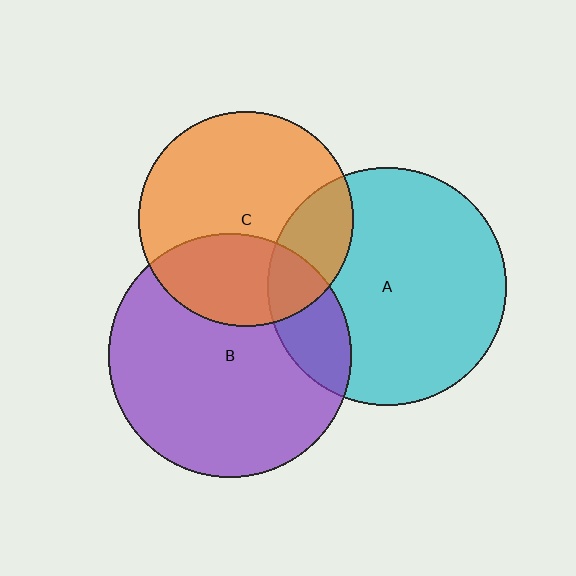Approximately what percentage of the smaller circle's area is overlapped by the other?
Approximately 30%.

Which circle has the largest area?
Circle B (purple).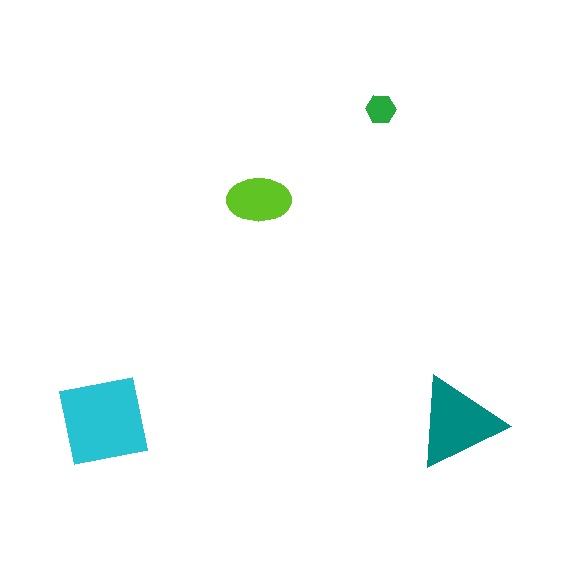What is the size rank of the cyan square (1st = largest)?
1st.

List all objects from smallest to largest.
The green hexagon, the lime ellipse, the teal triangle, the cyan square.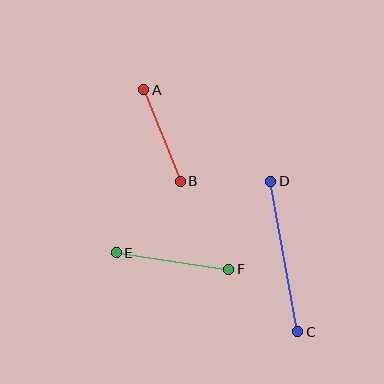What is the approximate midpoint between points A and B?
The midpoint is at approximately (162, 135) pixels.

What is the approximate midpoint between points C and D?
The midpoint is at approximately (284, 257) pixels.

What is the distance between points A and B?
The distance is approximately 99 pixels.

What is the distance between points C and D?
The distance is approximately 153 pixels.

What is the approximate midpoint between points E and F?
The midpoint is at approximately (172, 261) pixels.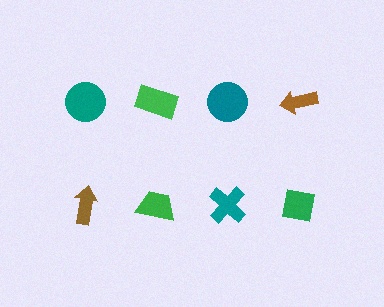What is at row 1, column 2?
A green rectangle.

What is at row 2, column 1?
A brown arrow.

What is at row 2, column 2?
A green trapezoid.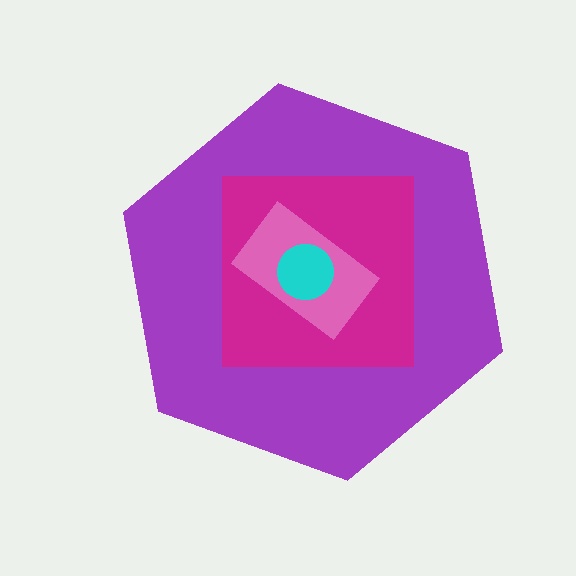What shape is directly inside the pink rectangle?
The cyan circle.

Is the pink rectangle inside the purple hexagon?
Yes.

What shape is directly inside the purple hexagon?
The magenta square.